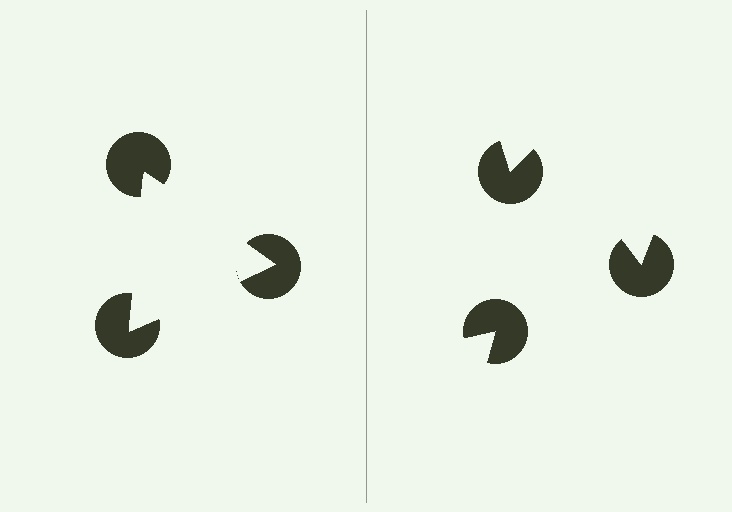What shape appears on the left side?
An illusory triangle.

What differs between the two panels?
The pac-man discs are positioned identically on both sides; only the wedge orientations differ. On the left they align to a triangle; on the right they are misaligned.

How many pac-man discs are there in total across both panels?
6 — 3 on each side.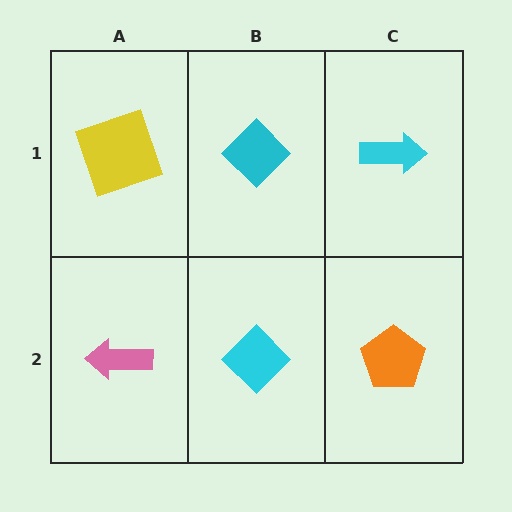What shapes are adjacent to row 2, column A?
A yellow square (row 1, column A), a cyan diamond (row 2, column B).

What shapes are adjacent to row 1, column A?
A pink arrow (row 2, column A), a cyan diamond (row 1, column B).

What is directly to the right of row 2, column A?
A cyan diamond.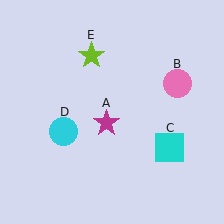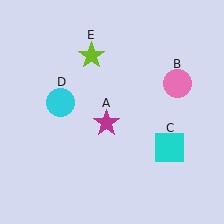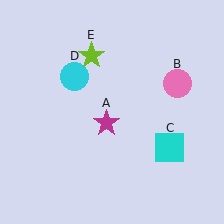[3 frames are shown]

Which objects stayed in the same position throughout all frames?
Magenta star (object A) and pink circle (object B) and cyan square (object C) and lime star (object E) remained stationary.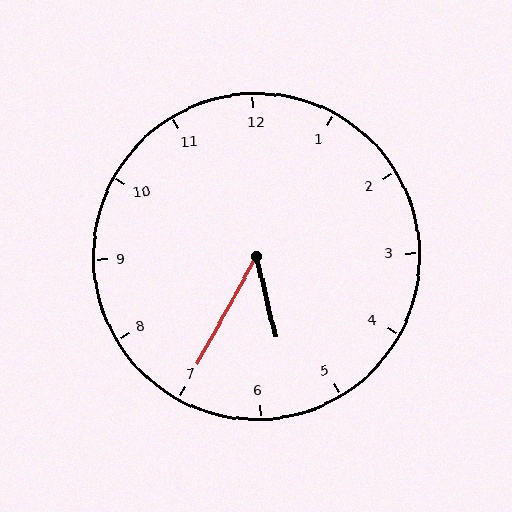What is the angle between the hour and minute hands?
Approximately 42 degrees.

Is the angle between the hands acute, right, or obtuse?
It is acute.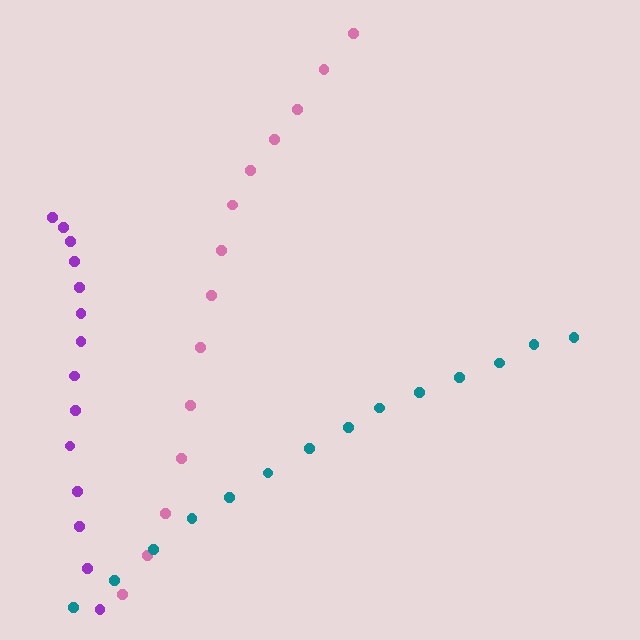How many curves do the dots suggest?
There are 3 distinct paths.